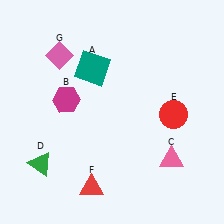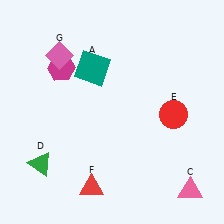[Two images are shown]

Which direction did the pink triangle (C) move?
The pink triangle (C) moved down.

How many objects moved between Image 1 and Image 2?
2 objects moved between the two images.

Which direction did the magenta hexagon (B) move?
The magenta hexagon (B) moved up.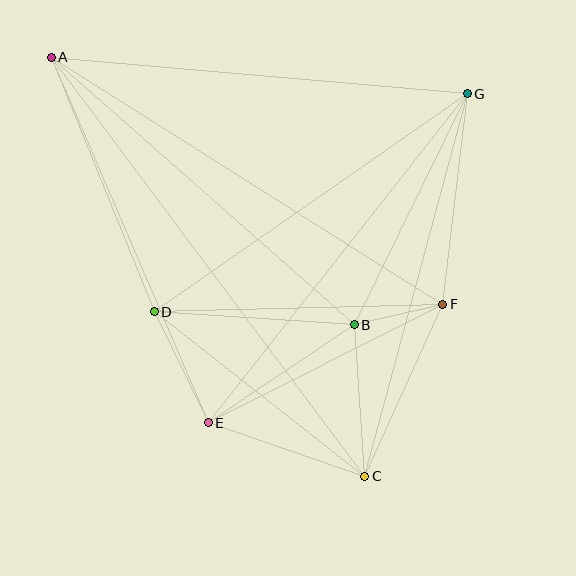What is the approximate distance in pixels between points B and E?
The distance between B and E is approximately 175 pixels.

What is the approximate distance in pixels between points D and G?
The distance between D and G is approximately 381 pixels.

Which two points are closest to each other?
Points B and F are closest to each other.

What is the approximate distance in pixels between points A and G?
The distance between A and G is approximately 417 pixels.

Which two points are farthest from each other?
Points A and C are farthest from each other.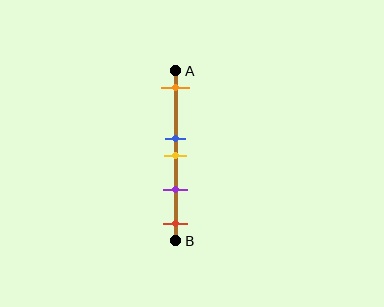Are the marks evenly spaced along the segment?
No, the marks are not evenly spaced.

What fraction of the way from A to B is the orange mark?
The orange mark is approximately 10% (0.1) of the way from A to B.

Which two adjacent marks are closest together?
The blue and yellow marks are the closest adjacent pair.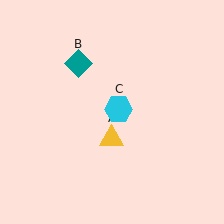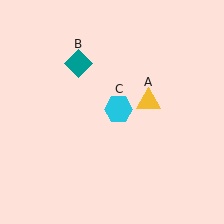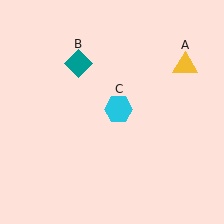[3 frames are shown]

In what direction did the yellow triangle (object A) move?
The yellow triangle (object A) moved up and to the right.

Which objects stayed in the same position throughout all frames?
Teal diamond (object B) and cyan hexagon (object C) remained stationary.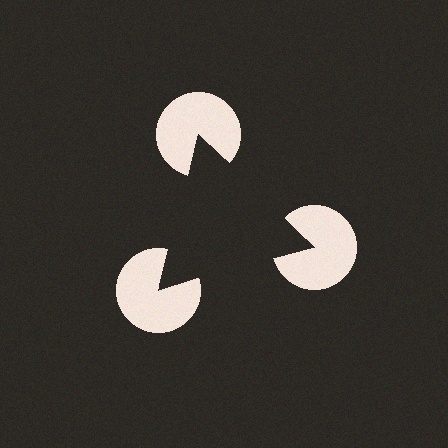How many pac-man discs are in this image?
There are 3 — one at each vertex of the illusory triangle.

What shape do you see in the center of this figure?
An illusory triangle — its edges are inferred from the aligned wedge cuts in the pac-man discs, not physically drawn.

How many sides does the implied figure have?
3 sides.